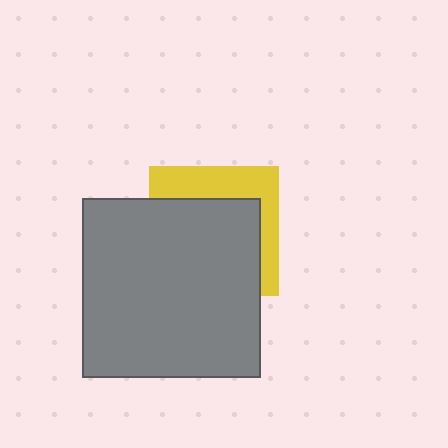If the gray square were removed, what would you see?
You would see the complete yellow square.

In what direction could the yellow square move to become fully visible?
The yellow square could move toward the upper-right. That would shift it out from behind the gray square entirely.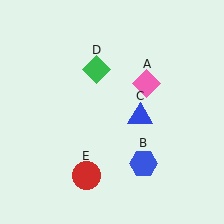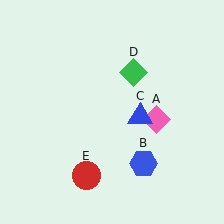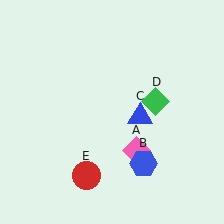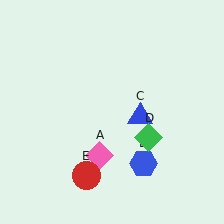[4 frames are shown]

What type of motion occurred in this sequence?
The pink diamond (object A), green diamond (object D) rotated clockwise around the center of the scene.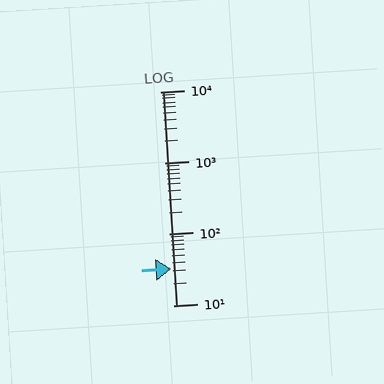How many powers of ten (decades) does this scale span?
The scale spans 3 decades, from 10 to 10000.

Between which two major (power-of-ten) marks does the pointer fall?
The pointer is between 10 and 100.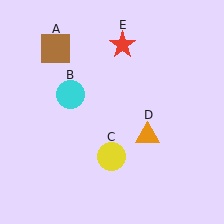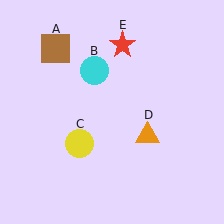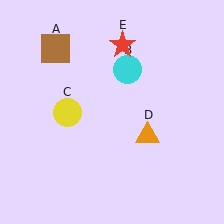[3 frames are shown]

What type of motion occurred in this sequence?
The cyan circle (object B), yellow circle (object C) rotated clockwise around the center of the scene.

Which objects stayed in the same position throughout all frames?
Brown square (object A) and orange triangle (object D) and red star (object E) remained stationary.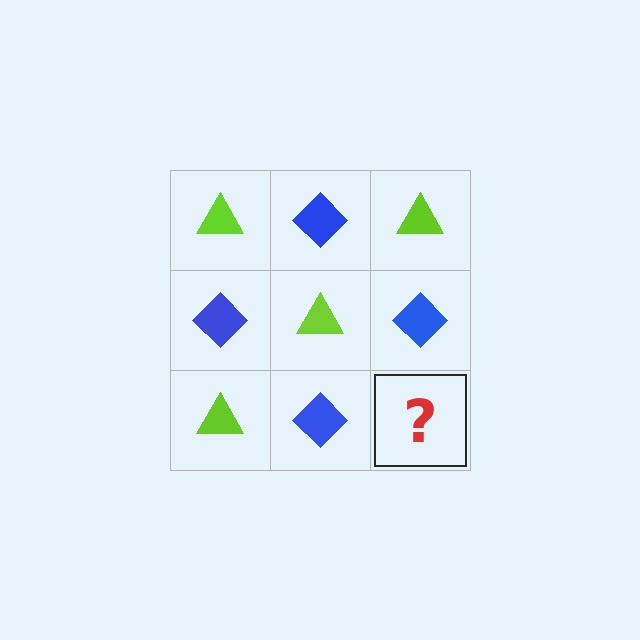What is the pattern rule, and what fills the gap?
The rule is that it alternates lime triangle and blue diamond in a checkerboard pattern. The gap should be filled with a lime triangle.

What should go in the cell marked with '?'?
The missing cell should contain a lime triangle.